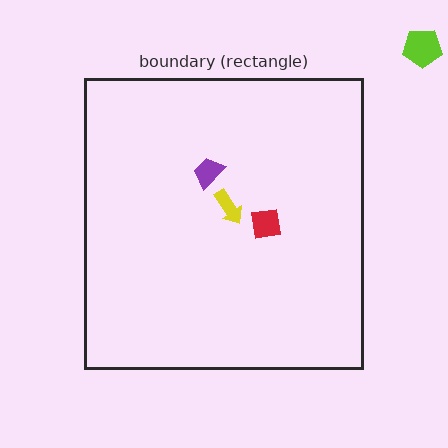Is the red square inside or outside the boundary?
Inside.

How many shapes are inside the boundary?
3 inside, 1 outside.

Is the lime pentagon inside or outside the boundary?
Outside.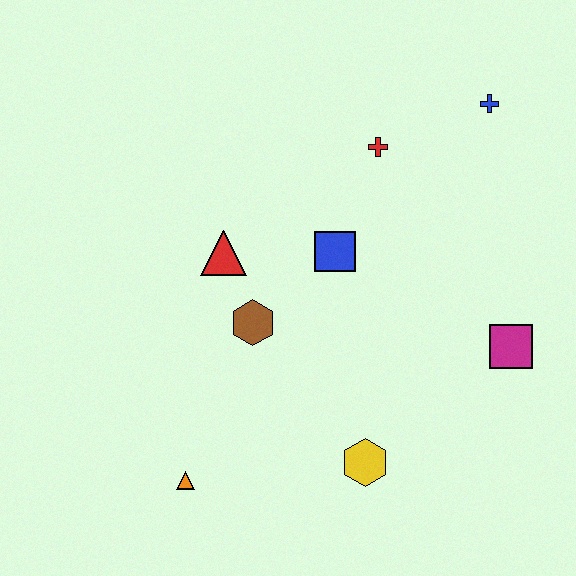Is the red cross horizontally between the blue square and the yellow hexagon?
No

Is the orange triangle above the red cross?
No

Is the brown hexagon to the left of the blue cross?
Yes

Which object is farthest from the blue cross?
The orange triangle is farthest from the blue cross.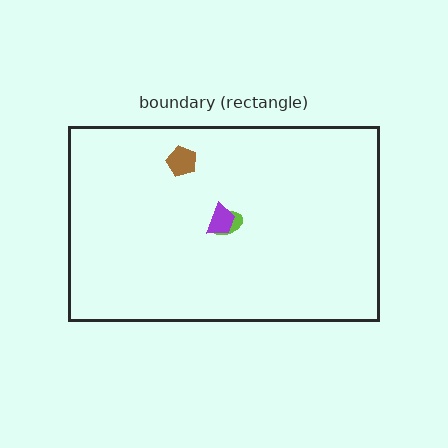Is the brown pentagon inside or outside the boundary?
Inside.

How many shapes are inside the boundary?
3 inside, 0 outside.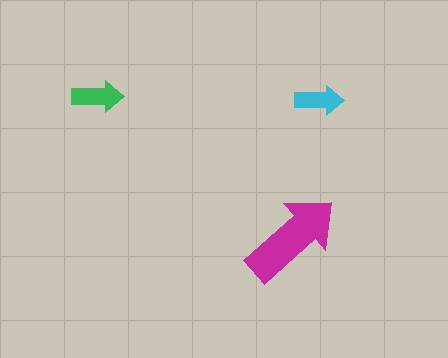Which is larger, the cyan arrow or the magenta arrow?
The magenta one.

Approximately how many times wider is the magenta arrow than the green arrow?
About 2 times wider.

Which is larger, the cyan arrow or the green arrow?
The green one.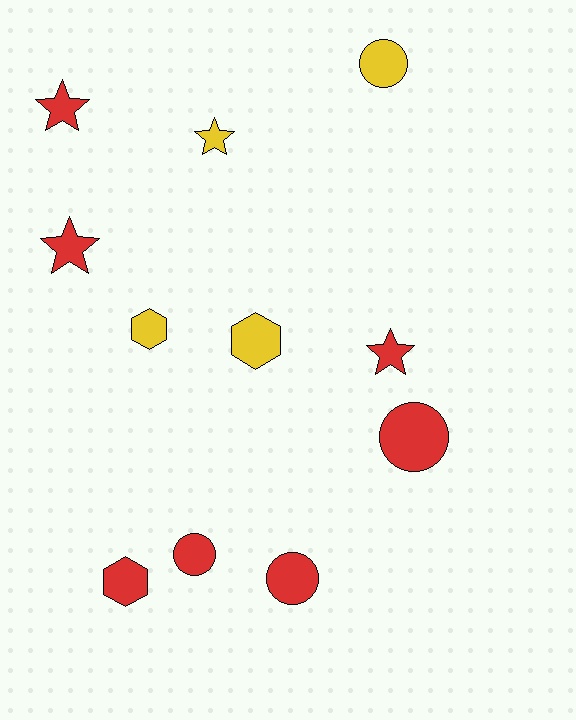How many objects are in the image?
There are 11 objects.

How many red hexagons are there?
There is 1 red hexagon.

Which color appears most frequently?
Red, with 7 objects.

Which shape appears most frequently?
Star, with 4 objects.